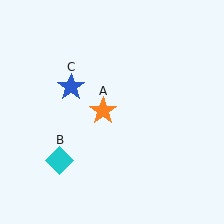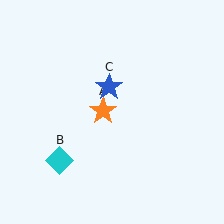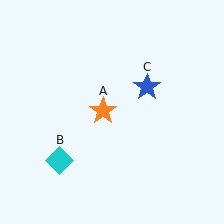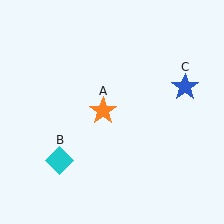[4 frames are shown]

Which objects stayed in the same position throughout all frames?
Orange star (object A) and cyan diamond (object B) remained stationary.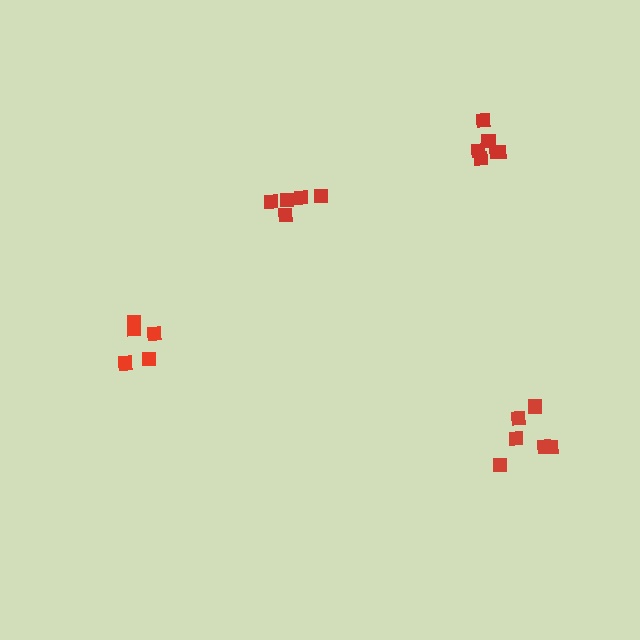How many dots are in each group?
Group 1: 5 dots, Group 2: 6 dots, Group 3: 5 dots, Group 4: 6 dots (22 total).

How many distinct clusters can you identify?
There are 4 distinct clusters.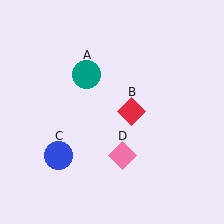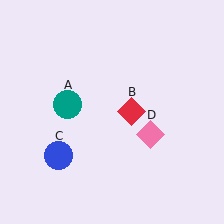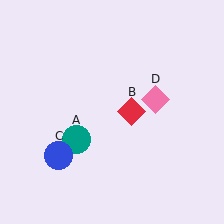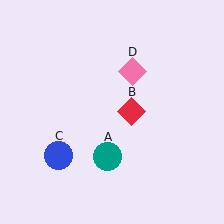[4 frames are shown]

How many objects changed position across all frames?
2 objects changed position: teal circle (object A), pink diamond (object D).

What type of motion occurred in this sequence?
The teal circle (object A), pink diamond (object D) rotated counterclockwise around the center of the scene.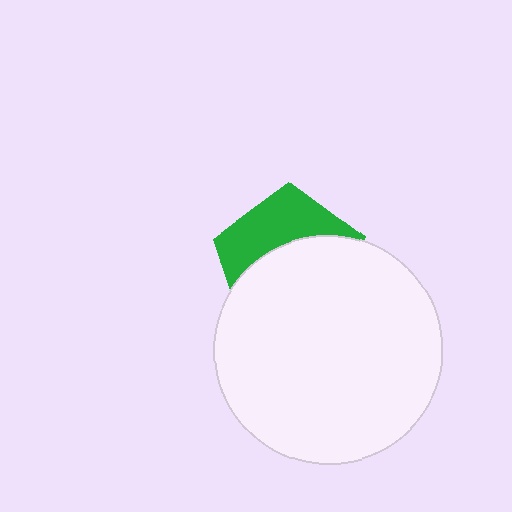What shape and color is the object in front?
The object in front is a white circle.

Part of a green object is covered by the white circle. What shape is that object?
It is a pentagon.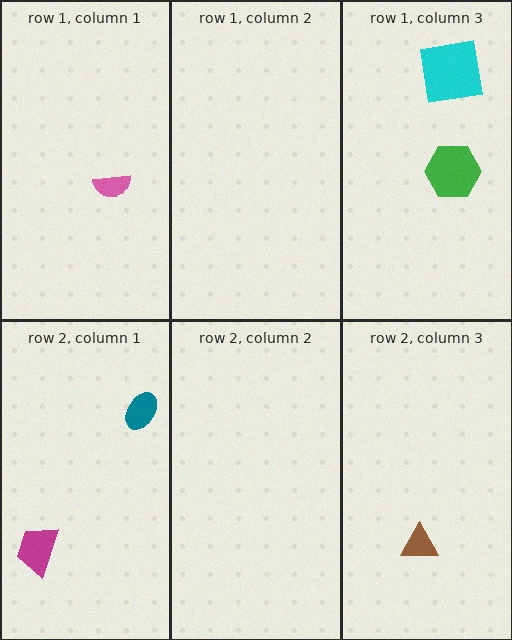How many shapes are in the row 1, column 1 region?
1.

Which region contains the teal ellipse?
The row 2, column 1 region.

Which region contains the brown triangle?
The row 2, column 3 region.